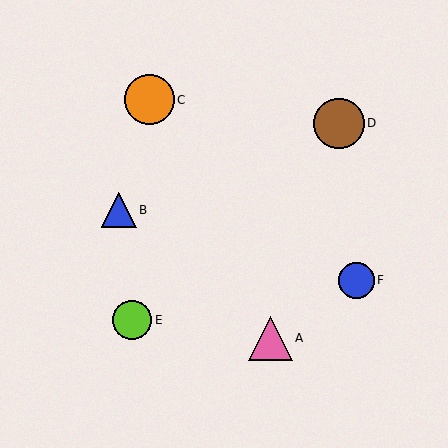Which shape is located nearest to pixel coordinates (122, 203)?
The blue triangle (labeled B) at (119, 210) is nearest to that location.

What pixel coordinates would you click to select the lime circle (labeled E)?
Click at (132, 320) to select the lime circle E.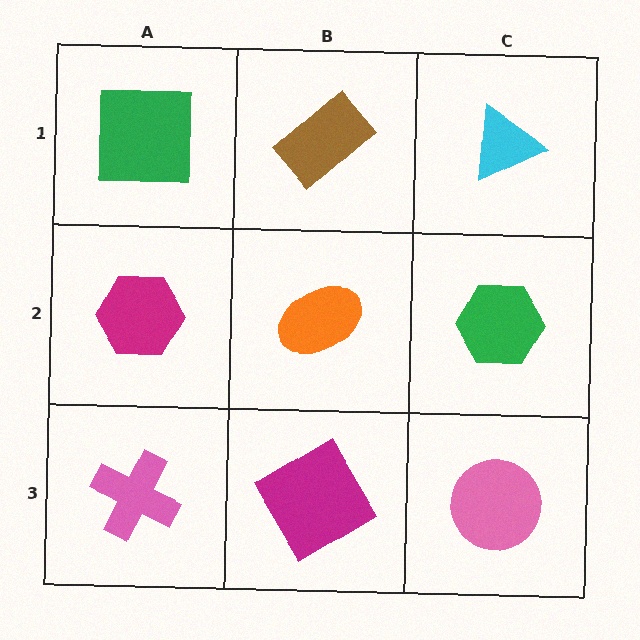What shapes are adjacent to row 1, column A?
A magenta hexagon (row 2, column A), a brown rectangle (row 1, column B).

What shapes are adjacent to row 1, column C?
A green hexagon (row 2, column C), a brown rectangle (row 1, column B).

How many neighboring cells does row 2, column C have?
3.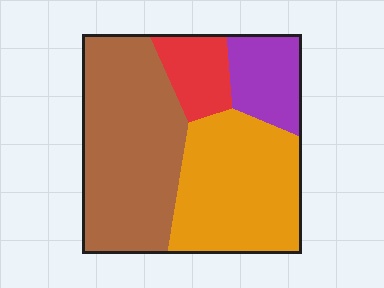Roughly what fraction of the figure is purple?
Purple covers roughly 15% of the figure.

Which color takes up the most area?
Brown, at roughly 40%.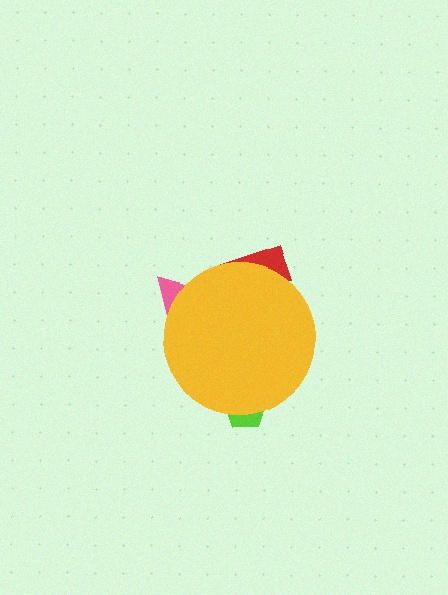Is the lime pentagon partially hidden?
Yes, the lime pentagon is partially hidden behind the yellow circle.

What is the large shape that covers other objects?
A yellow circle.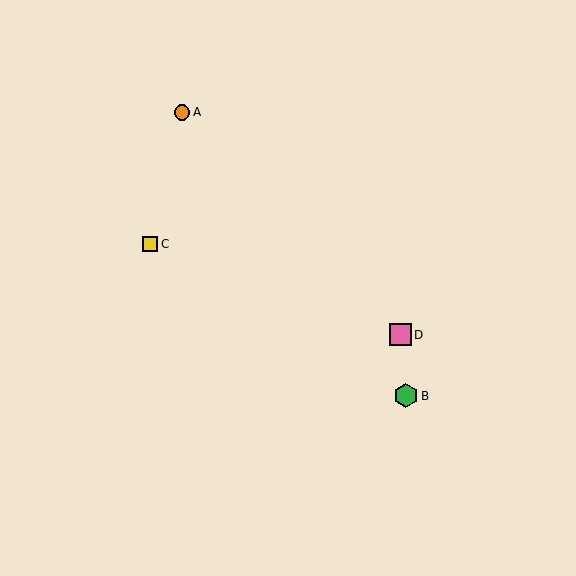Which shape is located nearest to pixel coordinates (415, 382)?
The green hexagon (labeled B) at (406, 396) is nearest to that location.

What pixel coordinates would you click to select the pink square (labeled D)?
Click at (400, 335) to select the pink square D.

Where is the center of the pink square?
The center of the pink square is at (400, 335).